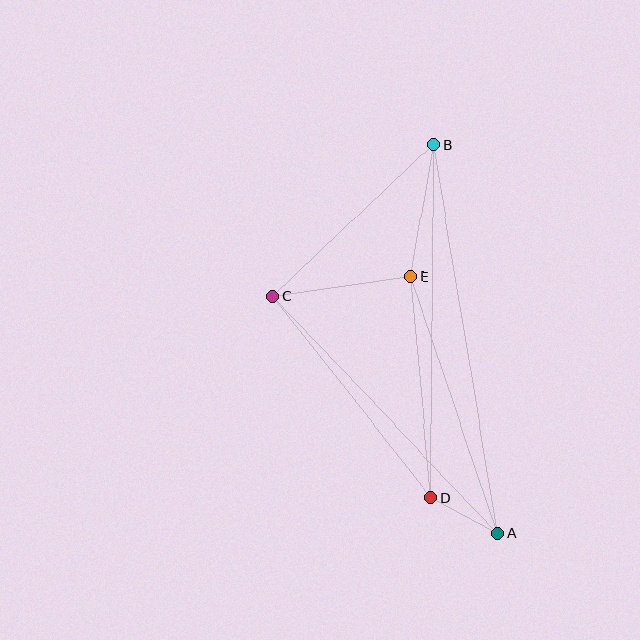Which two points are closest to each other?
Points A and D are closest to each other.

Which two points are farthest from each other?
Points A and B are farthest from each other.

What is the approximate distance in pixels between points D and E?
The distance between D and E is approximately 221 pixels.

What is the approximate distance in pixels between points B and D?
The distance between B and D is approximately 353 pixels.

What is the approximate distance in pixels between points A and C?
The distance between A and C is approximately 327 pixels.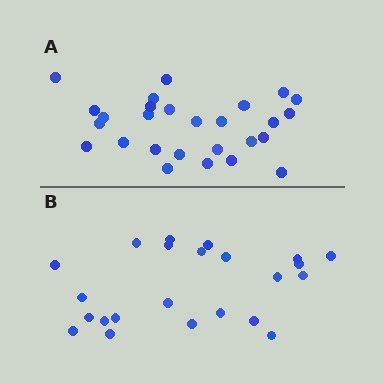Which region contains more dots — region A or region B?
Region A (the top region) has more dots.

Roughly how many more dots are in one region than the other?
Region A has about 4 more dots than region B.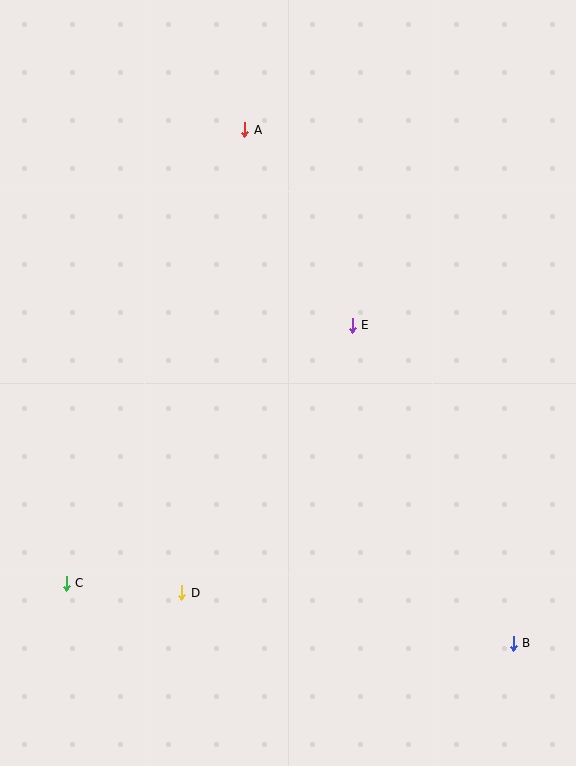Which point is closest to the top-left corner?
Point A is closest to the top-left corner.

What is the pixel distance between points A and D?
The distance between A and D is 467 pixels.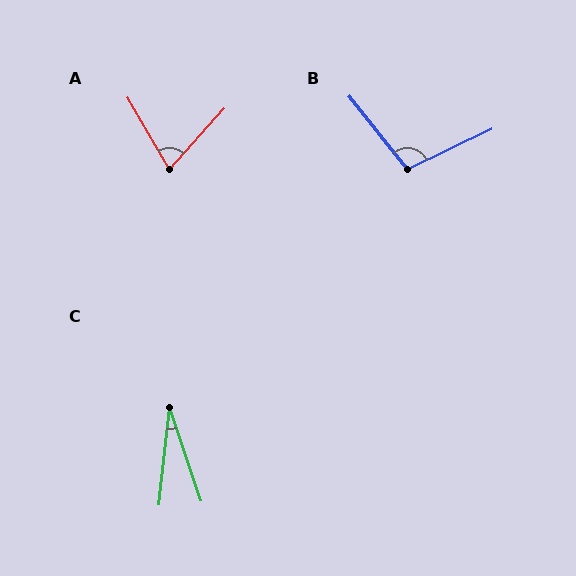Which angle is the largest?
B, at approximately 103 degrees.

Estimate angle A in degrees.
Approximately 72 degrees.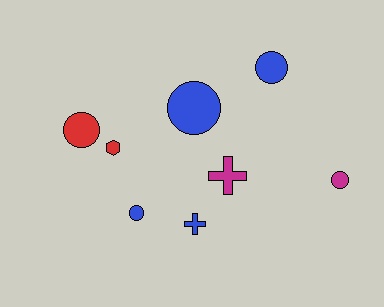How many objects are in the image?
There are 8 objects.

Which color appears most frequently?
Blue, with 4 objects.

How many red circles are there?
There is 1 red circle.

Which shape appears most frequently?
Circle, with 5 objects.